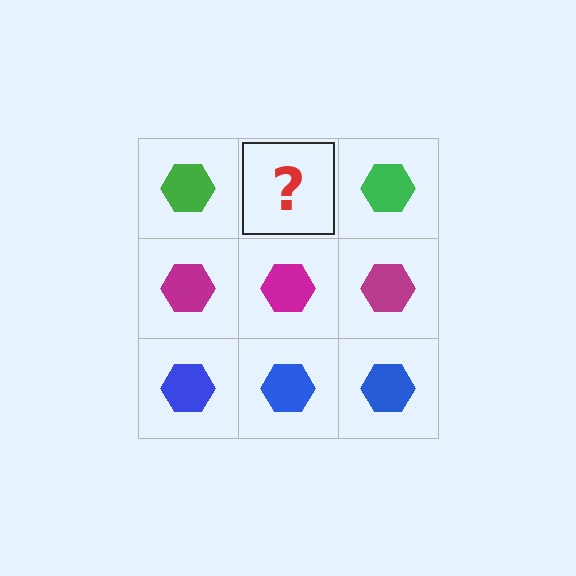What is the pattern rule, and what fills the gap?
The rule is that each row has a consistent color. The gap should be filled with a green hexagon.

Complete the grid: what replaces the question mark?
The question mark should be replaced with a green hexagon.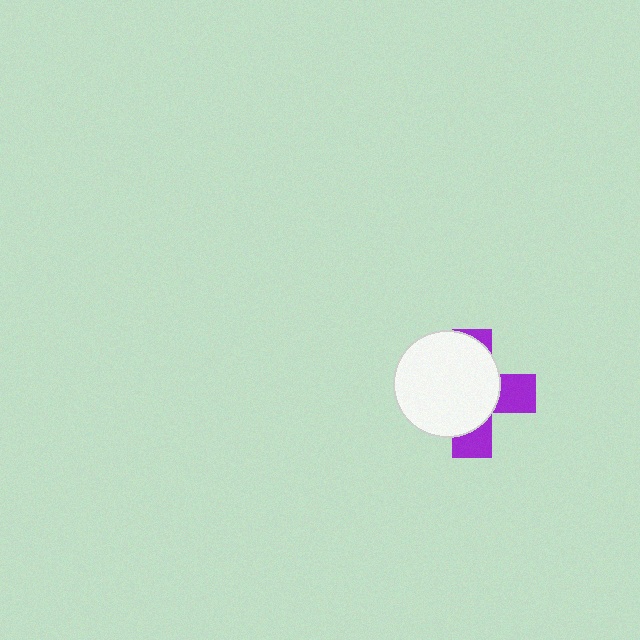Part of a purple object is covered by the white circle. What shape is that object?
It is a cross.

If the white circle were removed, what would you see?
You would see the complete purple cross.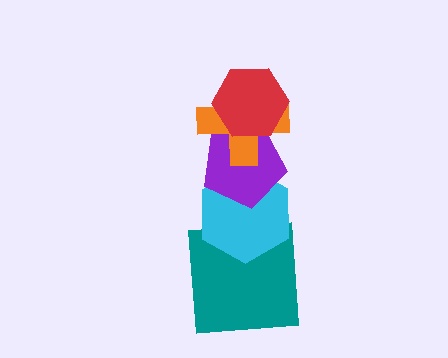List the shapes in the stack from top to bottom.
From top to bottom: the red hexagon, the orange cross, the purple pentagon, the cyan hexagon, the teal square.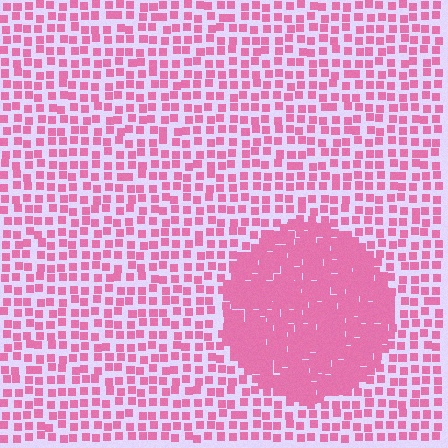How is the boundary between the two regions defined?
The boundary is defined by a change in element density (approximately 2.5x ratio). All elements are the same color, size, and shape.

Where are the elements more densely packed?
The elements are more densely packed inside the circle boundary.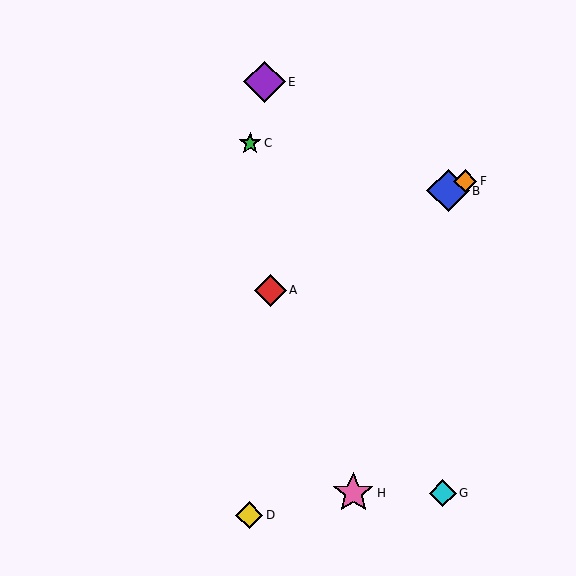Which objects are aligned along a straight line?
Objects A, B, F are aligned along a straight line.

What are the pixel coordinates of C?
Object C is at (250, 143).